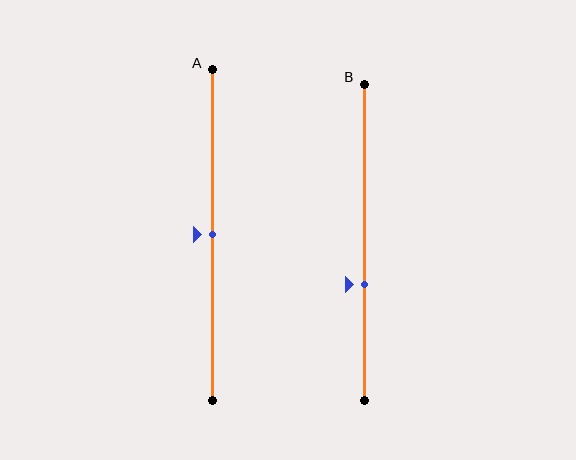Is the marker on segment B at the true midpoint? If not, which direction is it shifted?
No, the marker on segment B is shifted downward by about 13% of the segment length.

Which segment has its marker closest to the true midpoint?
Segment A has its marker closest to the true midpoint.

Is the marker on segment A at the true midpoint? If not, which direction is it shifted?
Yes, the marker on segment A is at the true midpoint.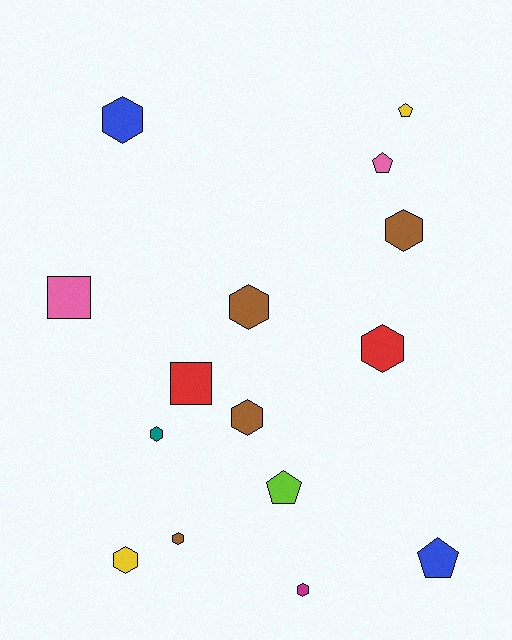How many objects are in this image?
There are 15 objects.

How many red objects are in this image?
There are 2 red objects.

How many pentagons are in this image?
There are 4 pentagons.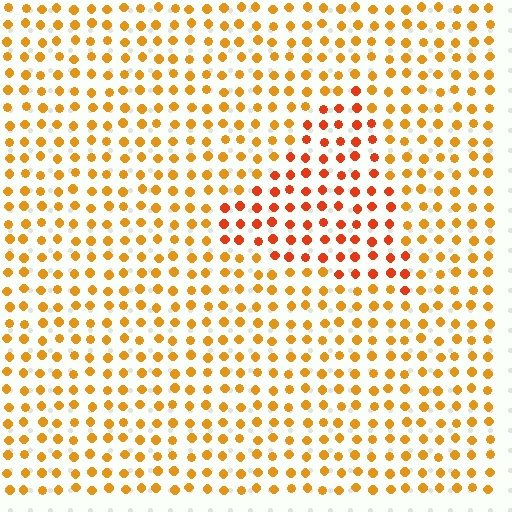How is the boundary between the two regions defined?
The boundary is defined purely by a slight shift in hue (about 27 degrees). Spacing, size, and orientation are identical on both sides.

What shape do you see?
I see a triangle.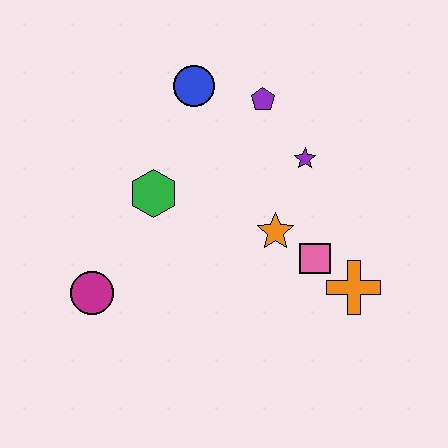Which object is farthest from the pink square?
The magenta circle is farthest from the pink square.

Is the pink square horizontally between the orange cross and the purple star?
Yes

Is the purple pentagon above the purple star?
Yes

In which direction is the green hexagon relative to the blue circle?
The green hexagon is below the blue circle.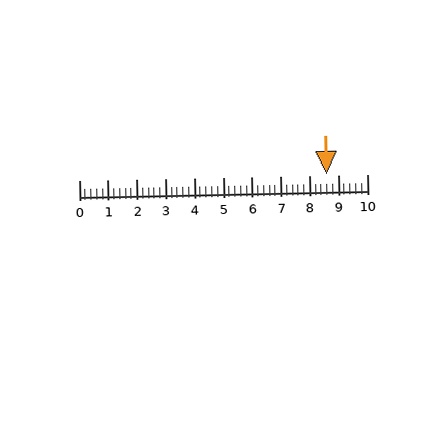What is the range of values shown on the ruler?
The ruler shows values from 0 to 10.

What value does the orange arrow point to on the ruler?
The orange arrow points to approximately 8.6.